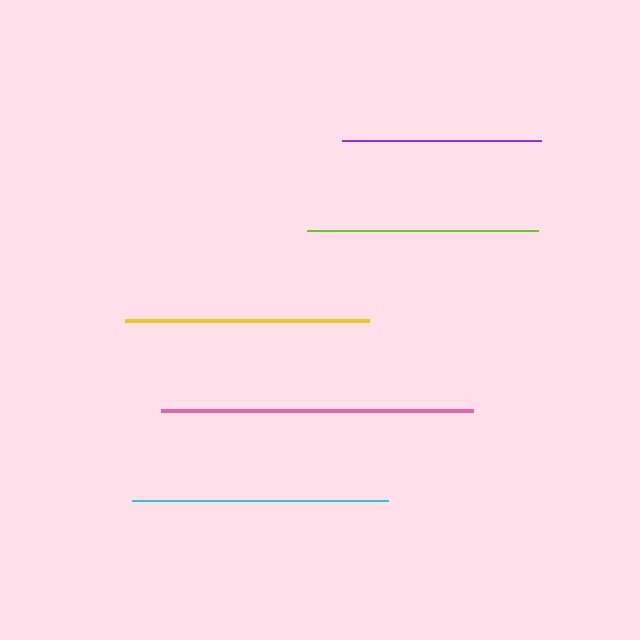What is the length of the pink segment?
The pink segment is approximately 312 pixels long.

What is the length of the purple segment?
The purple segment is approximately 199 pixels long.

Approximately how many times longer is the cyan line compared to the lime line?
The cyan line is approximately 1.1 times the length of the lime line.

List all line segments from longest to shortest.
From longest to shortest: pink, cyan, yellow, lime, purple.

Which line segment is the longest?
The pink line is the longest at approximately 312 pixels.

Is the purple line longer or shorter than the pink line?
The pink line is longer than the purple line.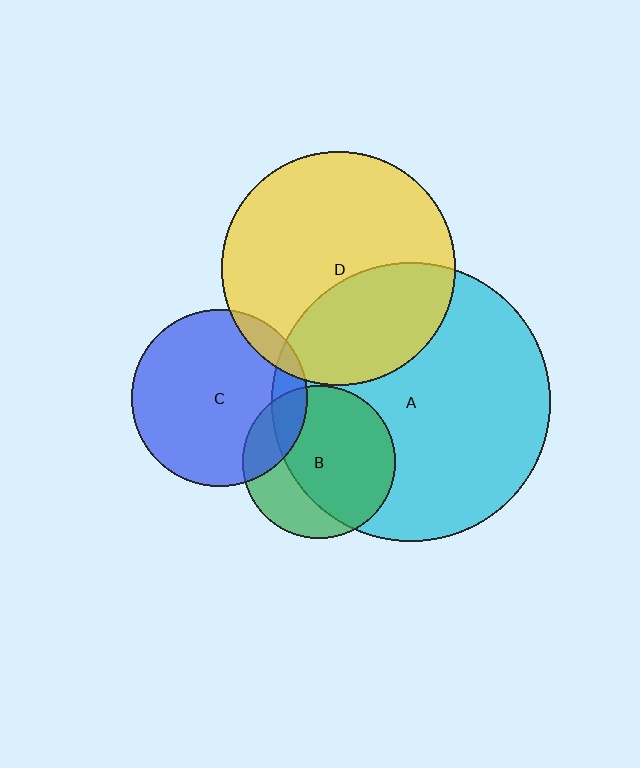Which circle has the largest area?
Circle A (cyan).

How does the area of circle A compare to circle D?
Approximately 1.4 times.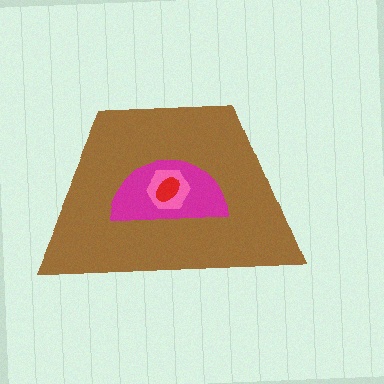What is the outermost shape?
The brown trapezoid.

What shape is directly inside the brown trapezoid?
The magenta semicircle.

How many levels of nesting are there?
4.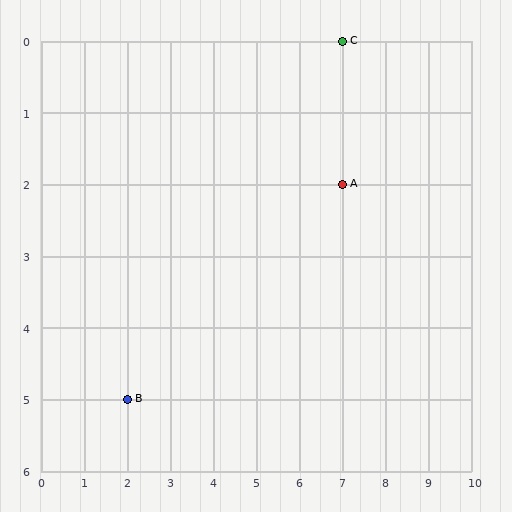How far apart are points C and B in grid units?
Points C and B are 5 columns and 5 rows apart (about 7.1 grid units diagonally).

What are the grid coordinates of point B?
Point B is at grid coordinates (2, 5).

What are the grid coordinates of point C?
Point C is at grid coordinates (7, 0).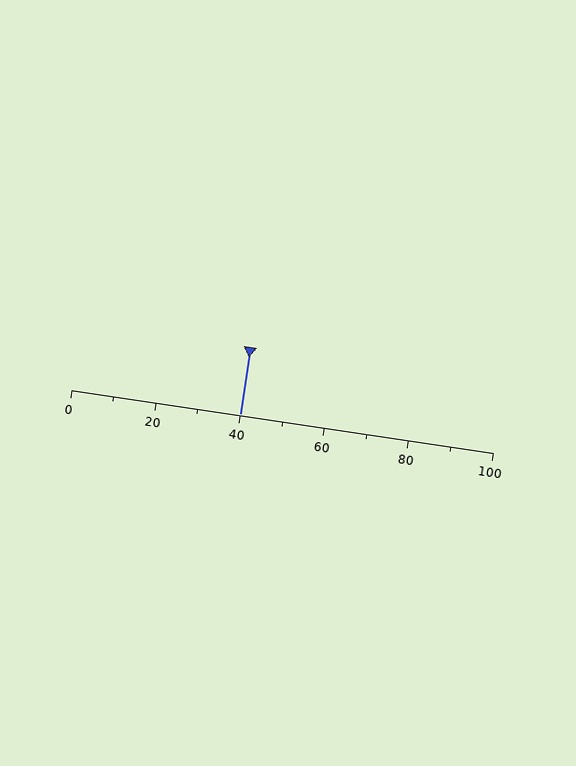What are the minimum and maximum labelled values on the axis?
The axis runs from 0 to 100.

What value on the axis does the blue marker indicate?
The marker indicates approximately 40.